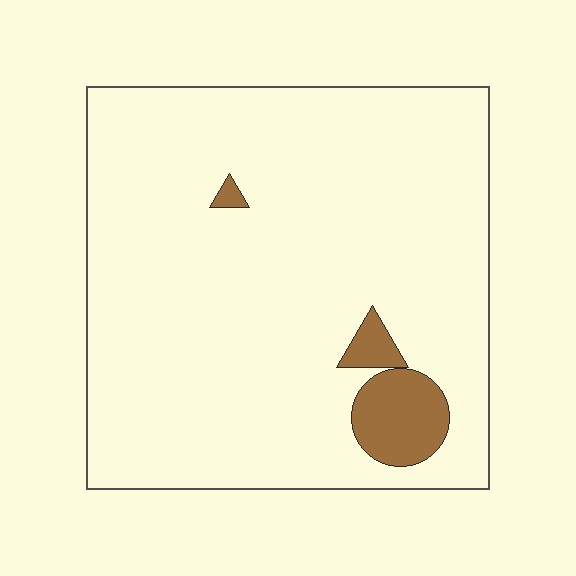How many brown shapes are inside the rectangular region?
3.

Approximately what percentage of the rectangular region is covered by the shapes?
Approximately 5%.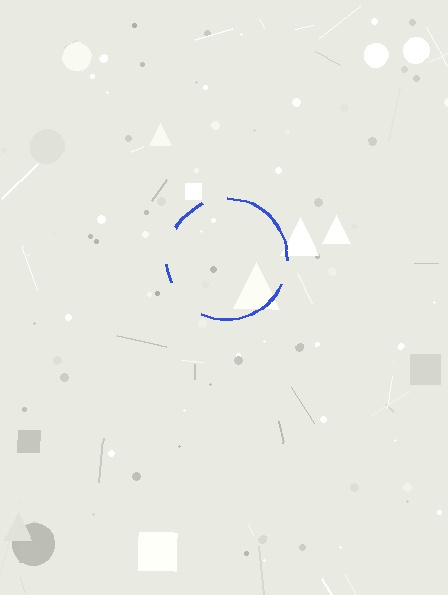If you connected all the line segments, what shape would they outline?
They would outline a circle.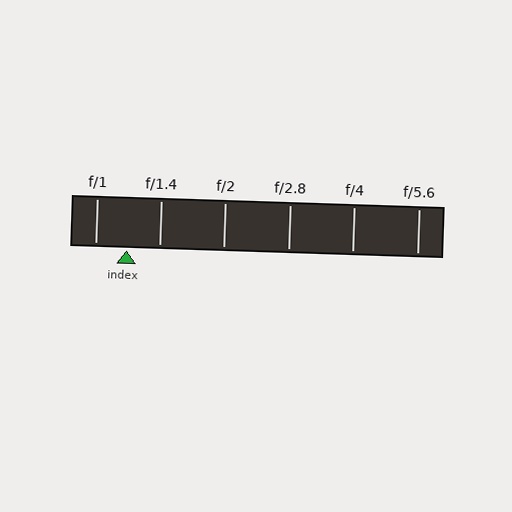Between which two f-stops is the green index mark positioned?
The index mark is between f/1 and f/1.4.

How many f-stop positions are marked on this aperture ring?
There are 6 f-stop positions marked.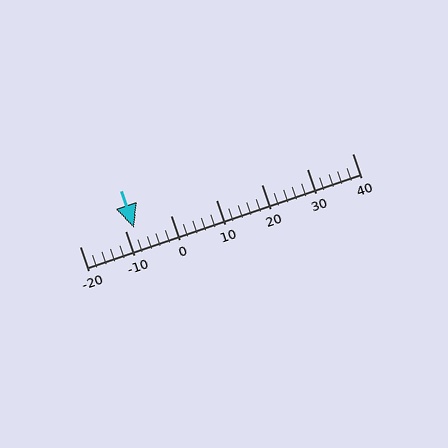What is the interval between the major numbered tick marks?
The major tick marks are spaced 10 units apart.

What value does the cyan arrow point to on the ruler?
The cyan arrow points to approximately -8.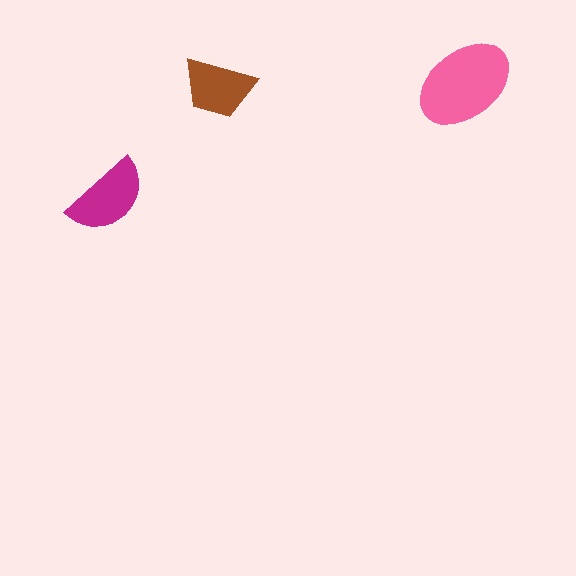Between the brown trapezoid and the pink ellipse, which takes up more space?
The pink ellipse.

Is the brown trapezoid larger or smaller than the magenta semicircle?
Smaller.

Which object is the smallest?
The brown trapezoid.